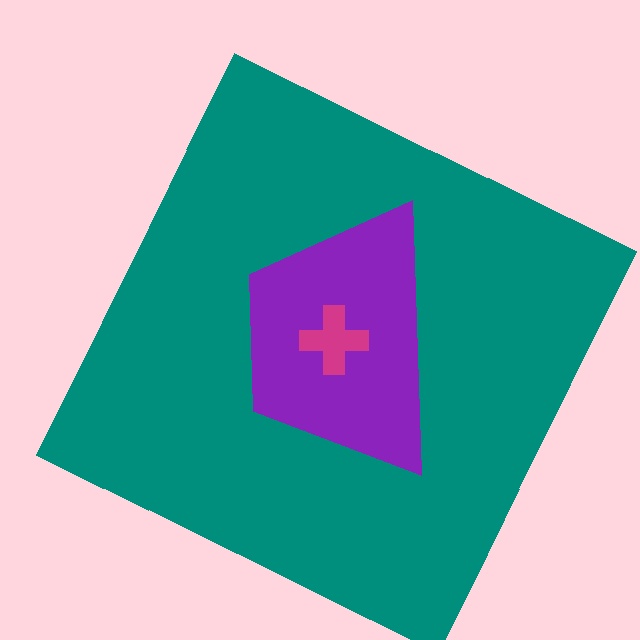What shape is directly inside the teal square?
The purple trapezoid.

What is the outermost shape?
The teal square.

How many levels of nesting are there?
3.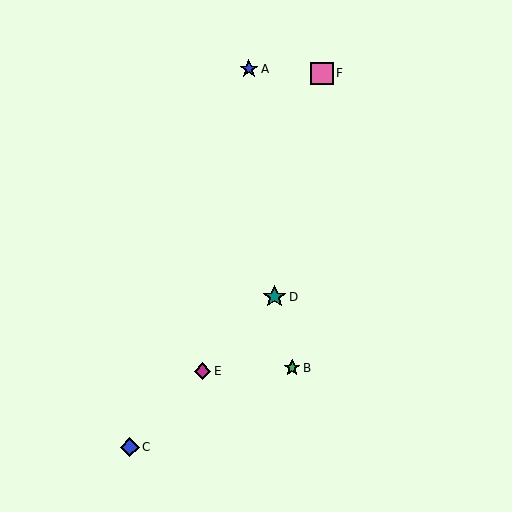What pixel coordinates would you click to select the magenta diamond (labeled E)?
Click at (202, 371) to select the magenta diamond E.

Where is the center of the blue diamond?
The center of the blue diamond is at (130, 447).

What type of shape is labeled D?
Shape D is a teal star.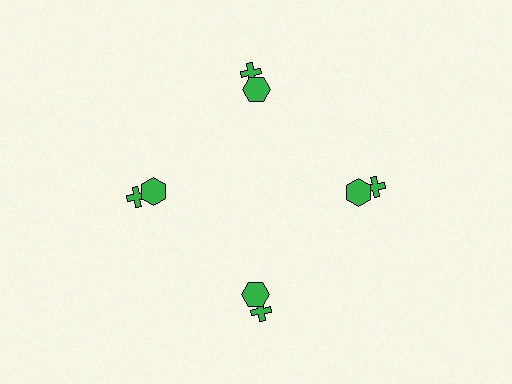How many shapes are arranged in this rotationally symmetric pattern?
There are 8 shapes, arranged in 4 groups of 2.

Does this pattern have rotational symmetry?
Yes, this pattern has 4-fold rotational symmetry. It looks the same after rotating 90 degrees around the center.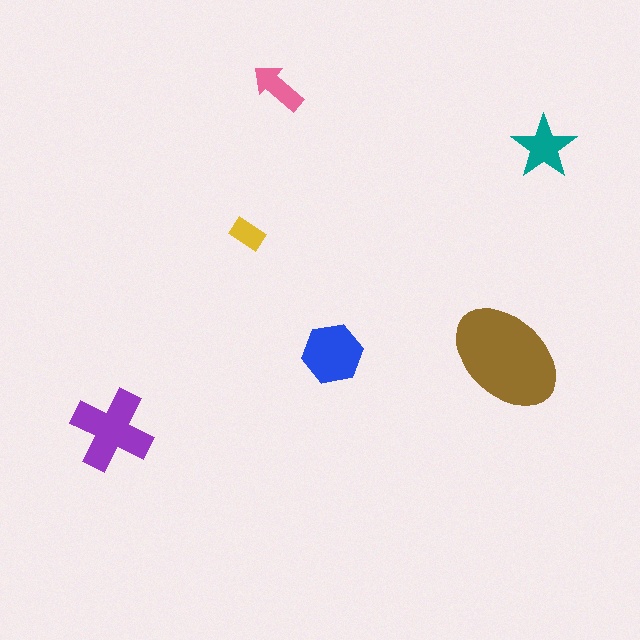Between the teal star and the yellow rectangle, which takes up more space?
The teal star.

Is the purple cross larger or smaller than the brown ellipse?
Smaller.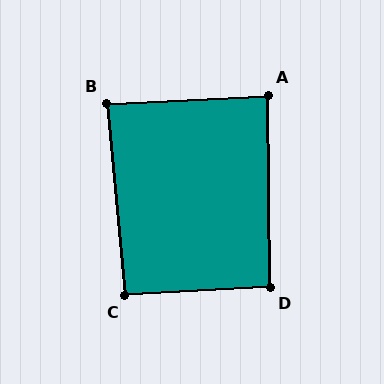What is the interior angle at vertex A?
Approximately 88 degrees (approximately right).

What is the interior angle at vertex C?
Approximately 92 degrees (approximately right).